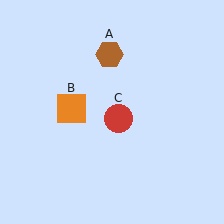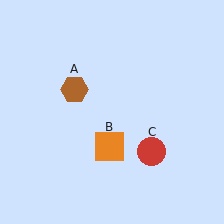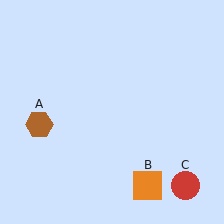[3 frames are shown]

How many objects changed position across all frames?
3 objects changed position: brown hexagon (object A), orange square (object B), red circle (object C).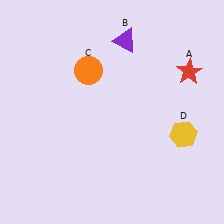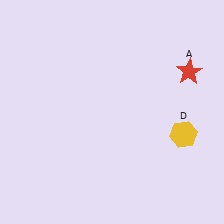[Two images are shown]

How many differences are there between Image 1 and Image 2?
There are 2 differences between the two images.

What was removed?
The orange circle (C), the purple triangle (B) were removed in Image 2.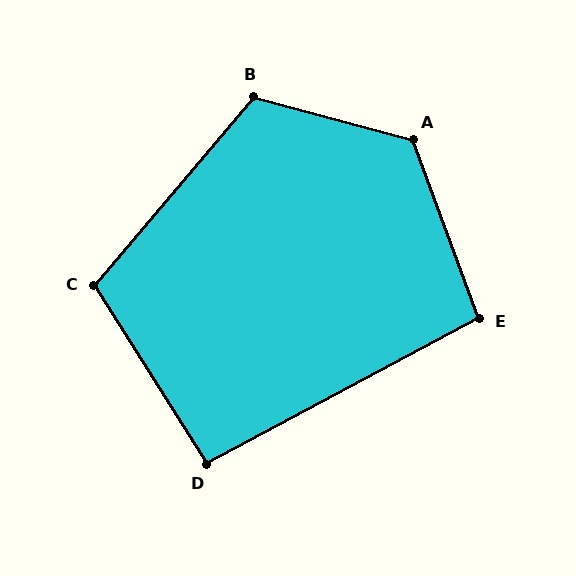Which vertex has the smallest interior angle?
D, at approximately 94 degrees.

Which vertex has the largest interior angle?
A, at approximately 125 degrees.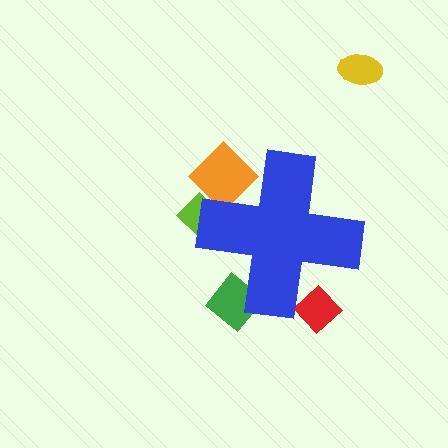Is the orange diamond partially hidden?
Yes, the orange diamond is partially hidden behind the blue cross.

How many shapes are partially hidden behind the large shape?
4 shapes are partially hidden.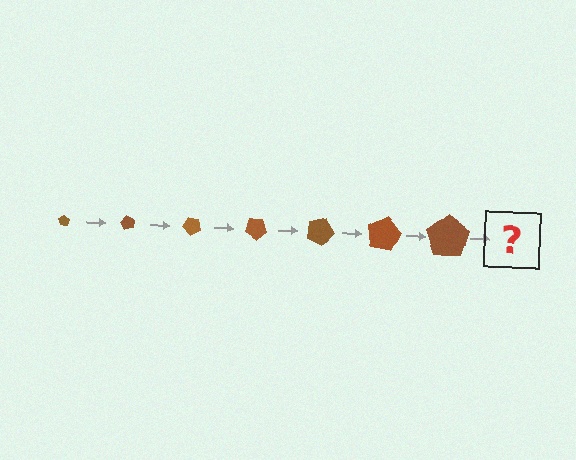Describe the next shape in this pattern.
It should be a pentagon, larger than the previous one and rotated 420 degrees from the start.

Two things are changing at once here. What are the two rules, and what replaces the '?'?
The two rules are that the pentagon grows larger each step and it rotates 60 degrees each step. The '?' should be a pentagon, larger than the previous one and rotated 420 degrees from the start.